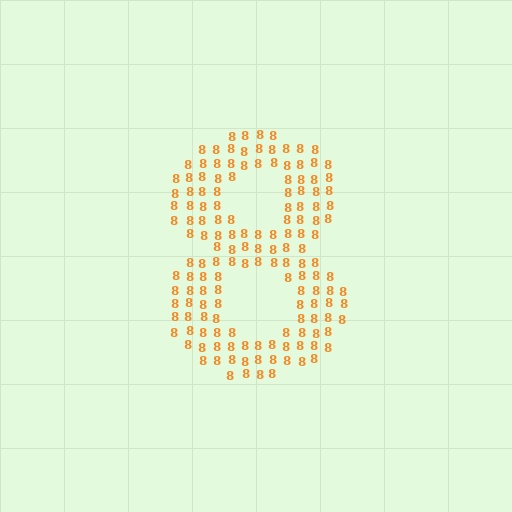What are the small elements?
The small elements are digit 8's.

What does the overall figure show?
The overall figure shows the digit 8.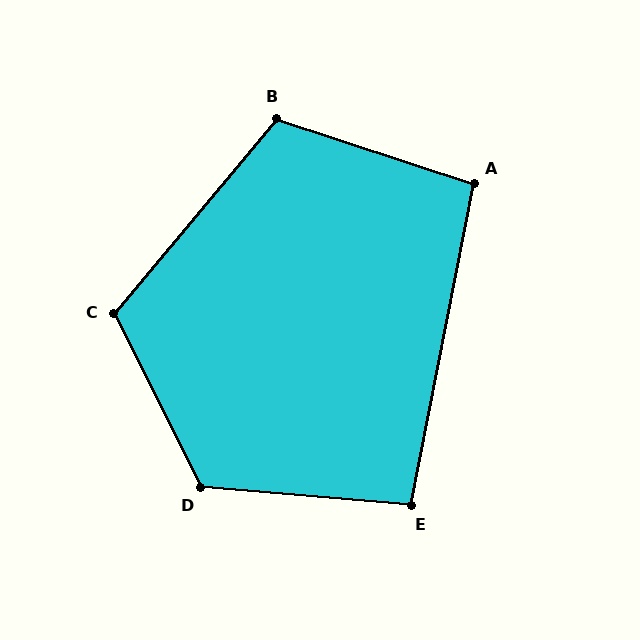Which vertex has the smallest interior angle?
E, at approximately 97 degrees.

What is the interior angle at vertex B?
Approximately 112 degrees (obtuse).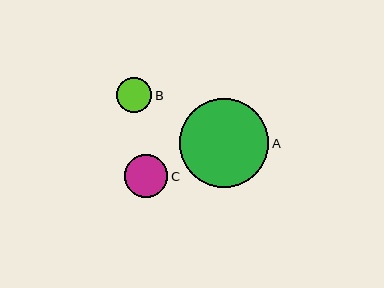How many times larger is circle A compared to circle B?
Circle A is approximately 2.5 times the size of circle B.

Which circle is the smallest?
Circle B is the smallest with a size of approximately 35 pixels.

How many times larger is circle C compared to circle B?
Circle C is approximately 1.2 times the size of circle B.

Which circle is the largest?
Circle A is the largest with a size of approximately 89 pixels.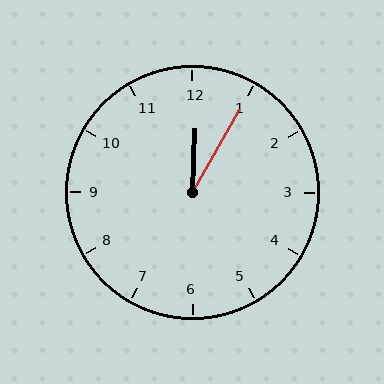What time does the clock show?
12:05.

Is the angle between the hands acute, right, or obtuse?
It is acute.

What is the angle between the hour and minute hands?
Approximately 28 degrees.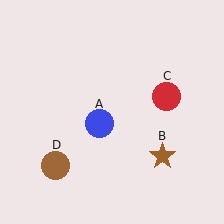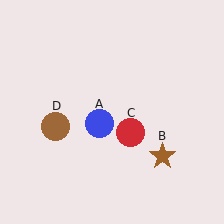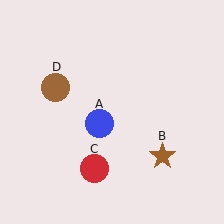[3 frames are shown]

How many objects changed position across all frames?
2 objects changed position: red circle (object C), brown circle (object D).